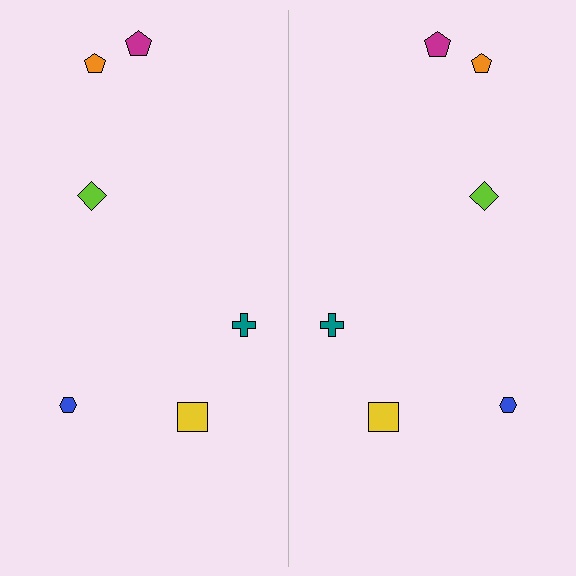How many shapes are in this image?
There are 12 shapes in this image.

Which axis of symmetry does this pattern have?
The pattern has a vertical axis of symmetry running through the center of the image.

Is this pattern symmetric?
Yes, this pattern has bilateral (reflection) symmetry.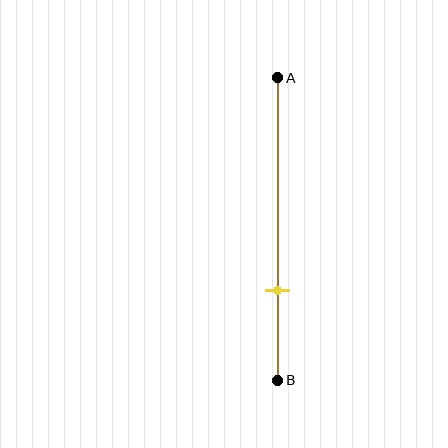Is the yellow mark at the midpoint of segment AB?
No, the mark is at about 70% from A, not at the 50% midpoint.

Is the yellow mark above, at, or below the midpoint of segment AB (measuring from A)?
The yellow mark is below the midpoint of segment AB.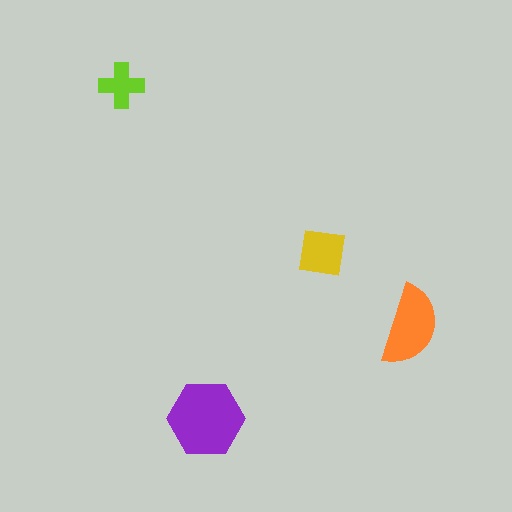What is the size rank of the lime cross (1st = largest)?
4th.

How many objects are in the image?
There are 4 objects in the image.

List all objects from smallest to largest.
The lime cross, the yellow square, the orange semicircle, the purple hexagon.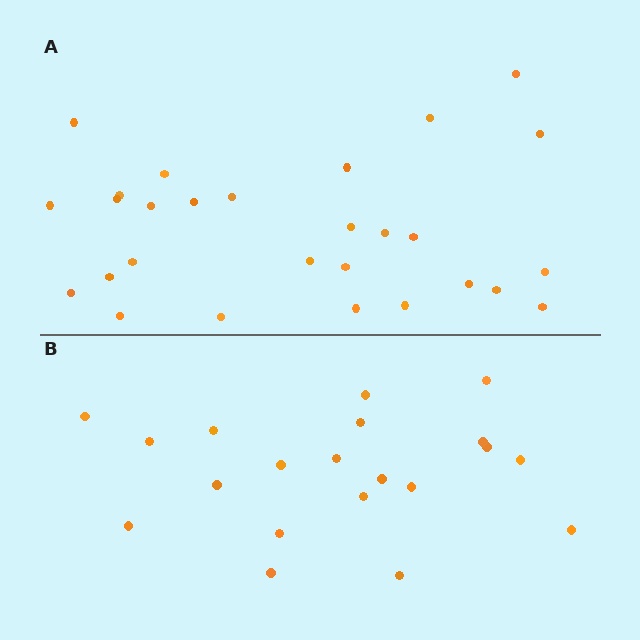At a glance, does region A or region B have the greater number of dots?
Region A (the top region) has more dots.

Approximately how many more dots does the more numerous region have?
Region A has roughly 8 or so more dots than region B.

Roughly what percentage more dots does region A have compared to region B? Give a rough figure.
About 40% more.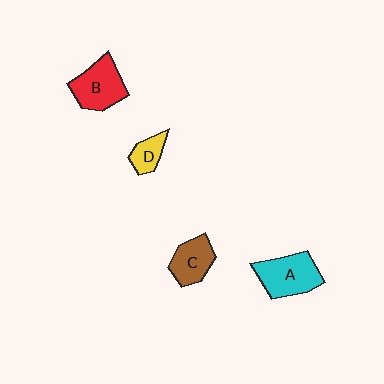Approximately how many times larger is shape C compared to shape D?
Approximately 1.6 times.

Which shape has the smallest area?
Shape D (yellow).